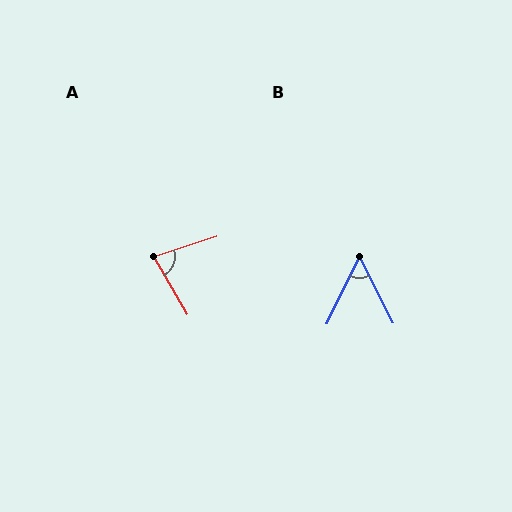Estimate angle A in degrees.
Approximately 77 degrees.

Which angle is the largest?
A, at approximately 77 degrees.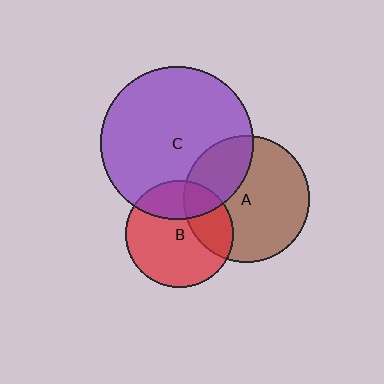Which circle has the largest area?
Circle C (purple).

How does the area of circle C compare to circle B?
Approximately 2.0 times.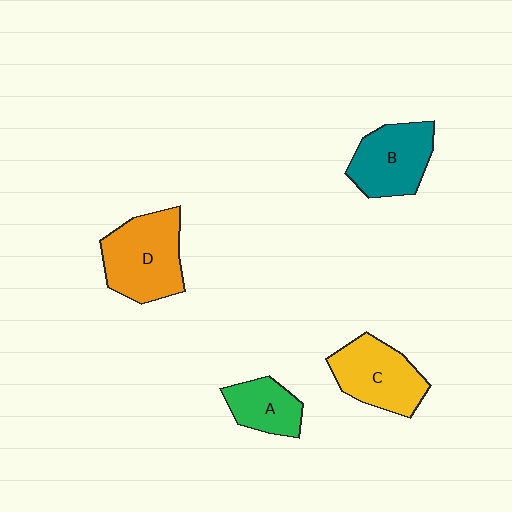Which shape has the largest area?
Shape D (orange).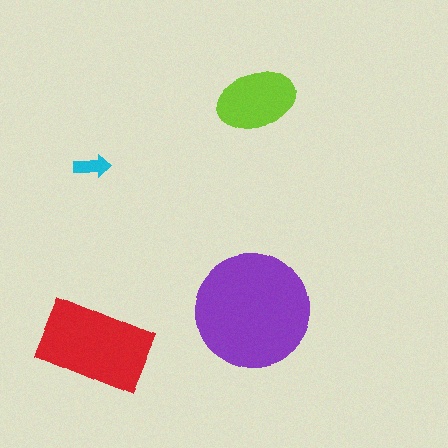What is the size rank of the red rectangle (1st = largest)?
2nd.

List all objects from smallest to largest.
The cyan arrow, the lime ellipse, the red rectangle, the purple circle.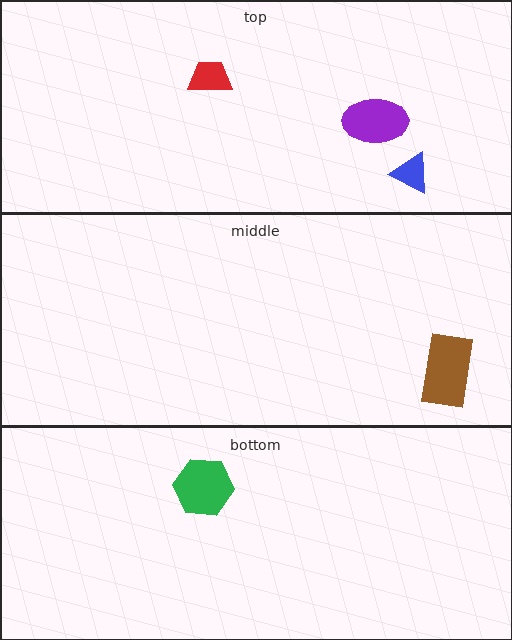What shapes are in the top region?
The red trapezoid, the purple ellipse, the blue triangle.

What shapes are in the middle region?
The brown rectangle.